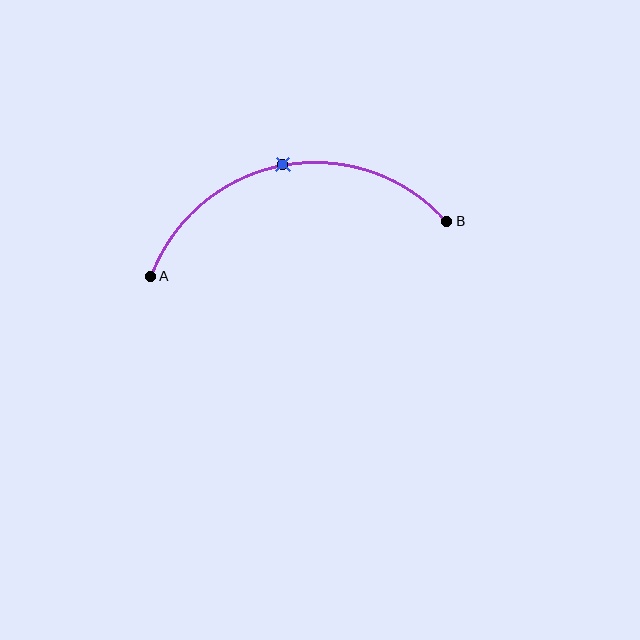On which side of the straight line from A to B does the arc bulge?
The arc bulges above the straight line connecting A and B.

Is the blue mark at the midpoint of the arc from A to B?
Yes. The blue mark lies on the arc at equal arc-length from both A and B — it is the arc midpoint.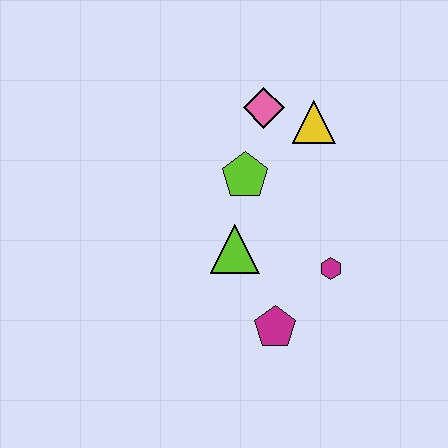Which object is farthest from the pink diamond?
The magenta pentagon is farthest from the pink diamond.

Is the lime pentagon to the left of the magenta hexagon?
Yes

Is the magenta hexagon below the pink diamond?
Yes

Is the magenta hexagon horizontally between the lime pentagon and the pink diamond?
No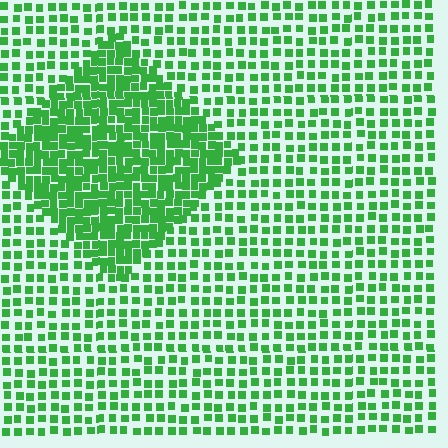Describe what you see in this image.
The image contains small green elements arranged at two different densities. A diamond-shaped region is visible where the elements are more densely packed than the surrounding area.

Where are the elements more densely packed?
The elements are more densely packed inside the diamond boundary.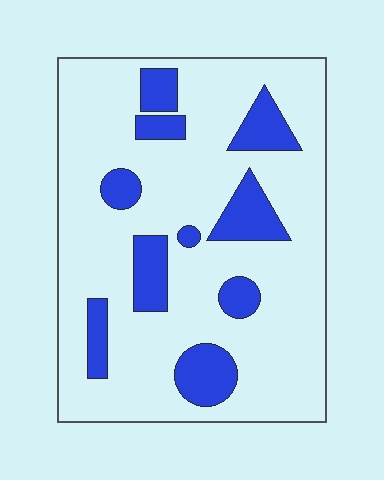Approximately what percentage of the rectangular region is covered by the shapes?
Approximately 20%.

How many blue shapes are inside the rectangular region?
10.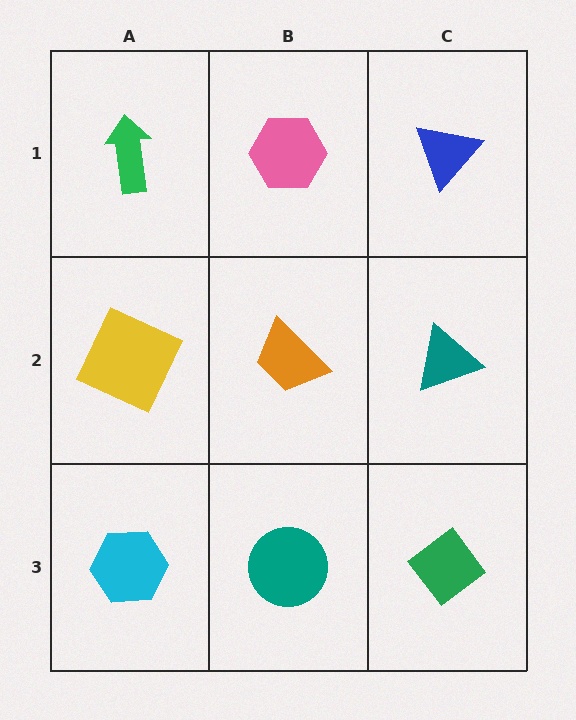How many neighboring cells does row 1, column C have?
2.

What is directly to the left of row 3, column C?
A teal circle.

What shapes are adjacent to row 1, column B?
An orange trapezoid (row 2, column B), a green arrow (row 1, column A), a blue triangle (row 1, column C).